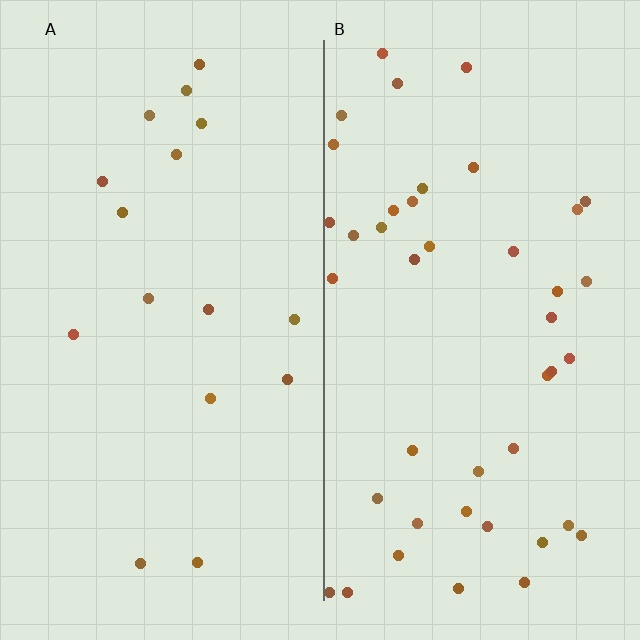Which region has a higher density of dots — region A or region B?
B (the right).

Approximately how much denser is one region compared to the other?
Approximately 2.7× — region B over region A.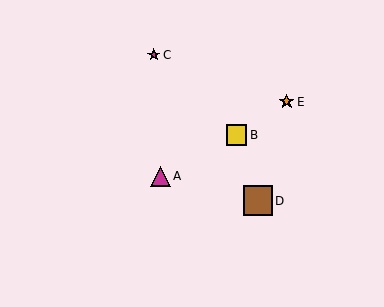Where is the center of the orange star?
The center of the orange star is at (287, 102).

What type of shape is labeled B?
Shape B is a yellow square.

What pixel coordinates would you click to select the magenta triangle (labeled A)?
Click at (160, 176) to select the magenta triangle A.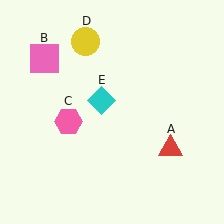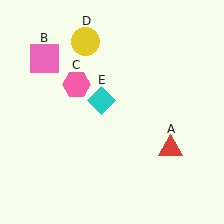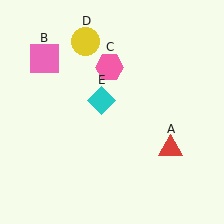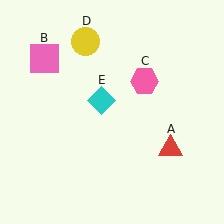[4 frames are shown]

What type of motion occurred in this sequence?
The pink hexagon (object C) rotated clockwise around the center of the scene.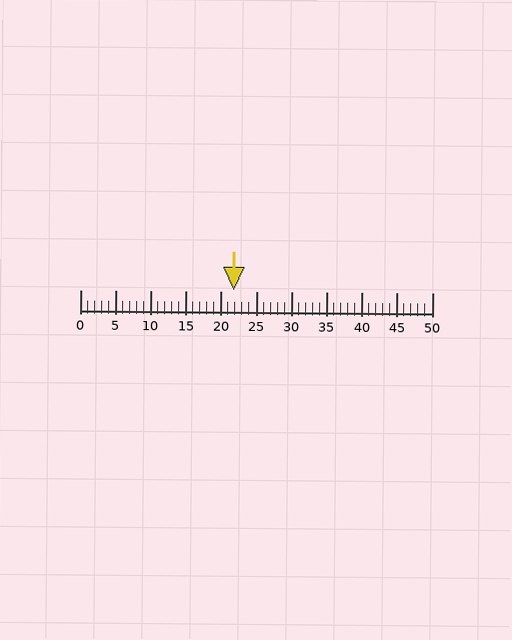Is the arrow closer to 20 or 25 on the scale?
The arrow is closer to 20.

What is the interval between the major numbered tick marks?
The major tick marks are spaced 5 units apart.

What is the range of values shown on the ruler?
The ruler shows values from 0 to 50.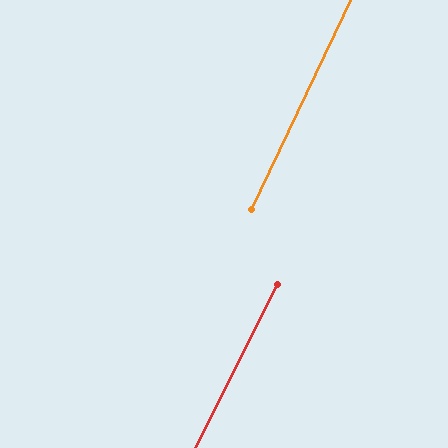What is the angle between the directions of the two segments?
Approximately 1 degree.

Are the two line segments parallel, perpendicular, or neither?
Parallel — their directions differ by only 1.2°.